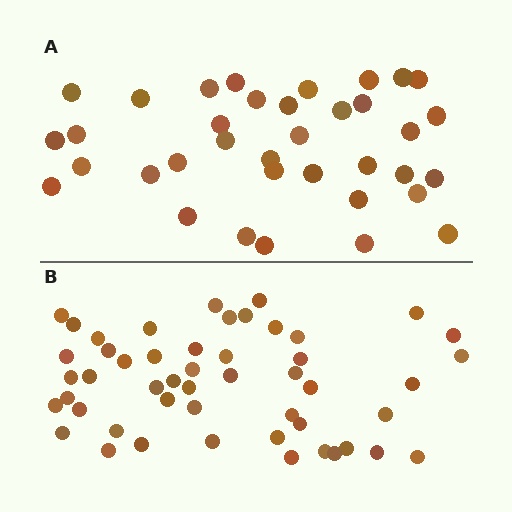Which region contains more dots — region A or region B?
Region B (the bottom region) has more dots.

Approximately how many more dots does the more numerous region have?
Region B has approximately 15 more dots than region A.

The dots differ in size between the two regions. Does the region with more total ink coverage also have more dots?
No. Region A has more total ink coverage because its dots are larger, but region B actually contains more individual dots. Total area can be misleading — the number of items is what matters here.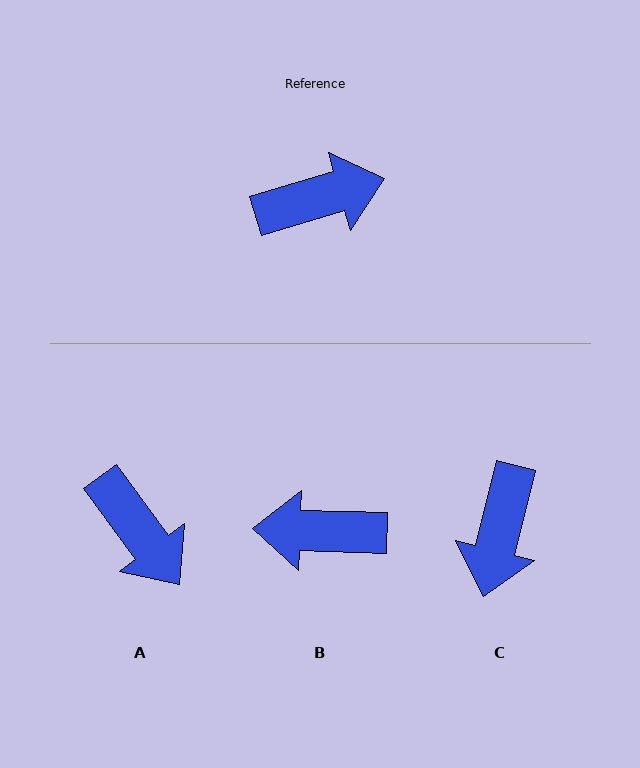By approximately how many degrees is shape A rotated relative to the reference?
Approximately 70 degrees clockwise.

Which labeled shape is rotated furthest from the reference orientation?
B, about 162 degrees away.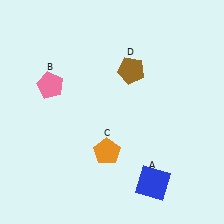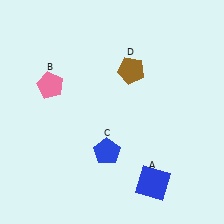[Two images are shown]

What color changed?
The pentagon (C) changed from orange in Image 1 to blue in Image 2.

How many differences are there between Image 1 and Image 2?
There is 1 difference between the two images.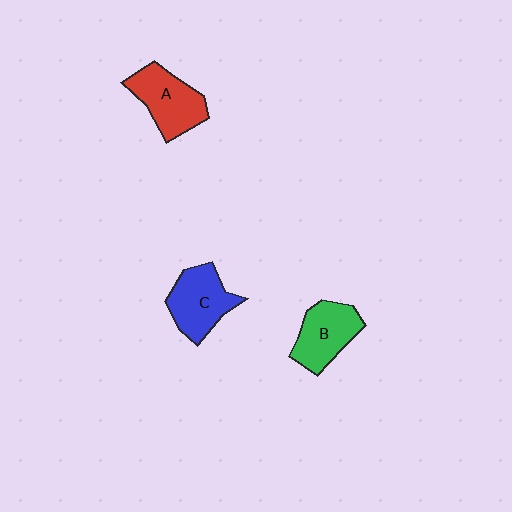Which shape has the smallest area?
Shape B (green).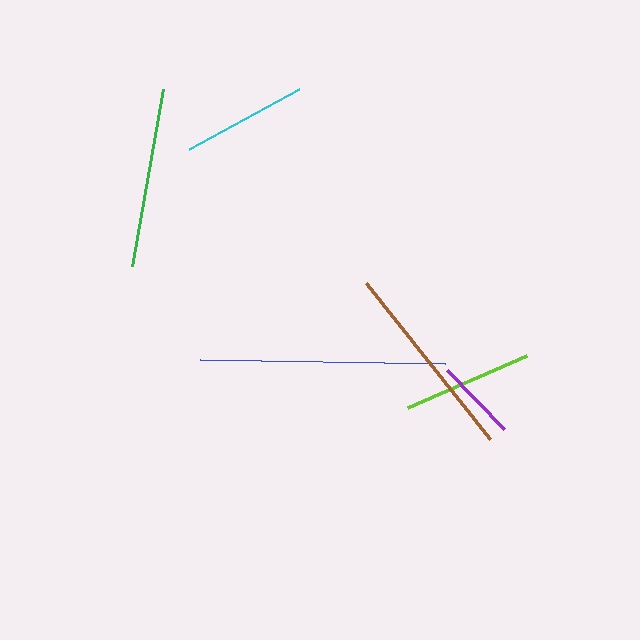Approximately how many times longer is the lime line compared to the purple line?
The lime line is approximately 1.6 times the length of the purple line.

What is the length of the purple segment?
The purple segment is approximately 83 pixels long.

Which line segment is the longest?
The blue line is the longest at approximately 245 pixels.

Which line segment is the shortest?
The purple line is the shortest at approximately 83 pixels.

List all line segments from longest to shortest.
From longest to shortest: blue, brown, green, lime, cyan, purple.